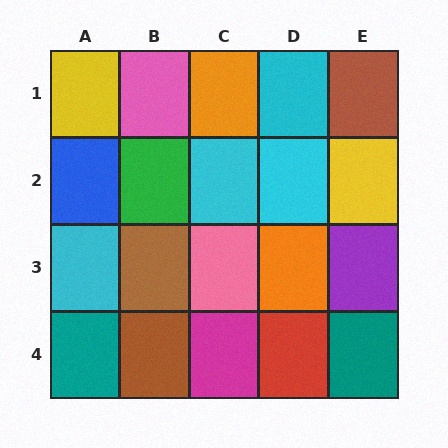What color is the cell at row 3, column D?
Orange.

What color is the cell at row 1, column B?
Pink.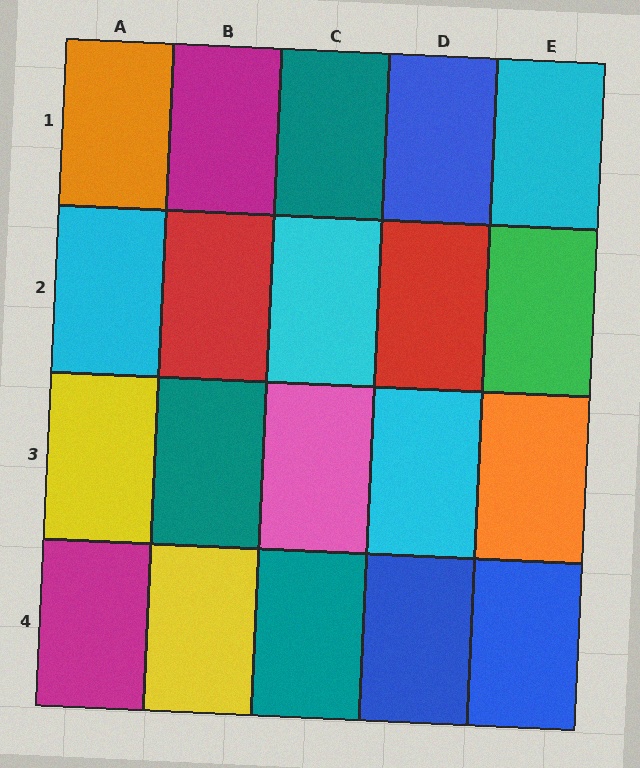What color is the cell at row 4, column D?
Blue.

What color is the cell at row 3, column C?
Pink.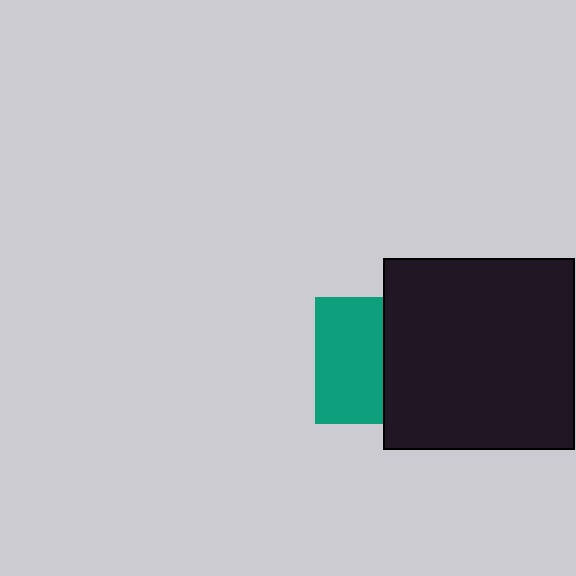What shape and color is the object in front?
The object in front is a black square.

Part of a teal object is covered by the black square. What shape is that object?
It is a square.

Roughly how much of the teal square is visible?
About half of it is visible (roughly 54%).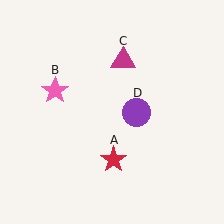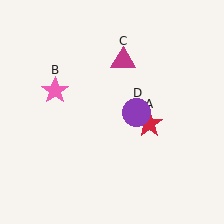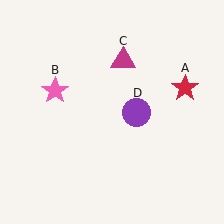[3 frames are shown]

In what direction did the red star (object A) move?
The red star (object A) moved up and to the right.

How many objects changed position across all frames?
1 object changed position: red star (object A).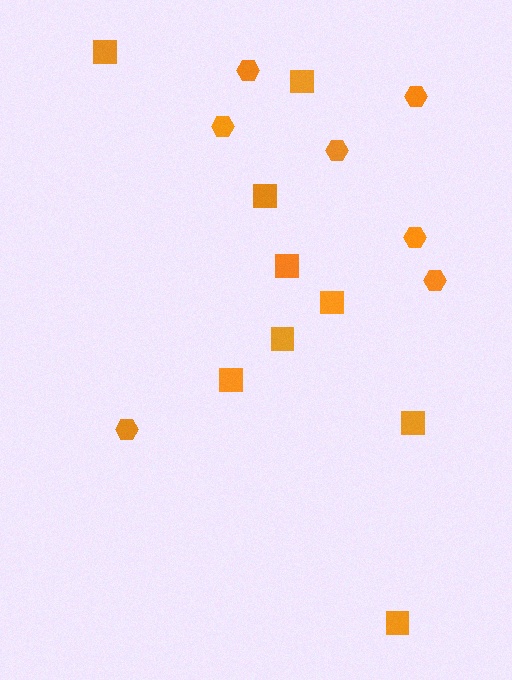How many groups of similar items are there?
There are 2 groups: one group of hexagons (7) and one group of squares (9).